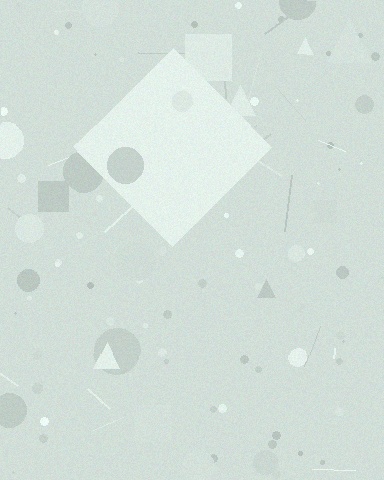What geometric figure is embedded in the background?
A diamond is embedded in the background.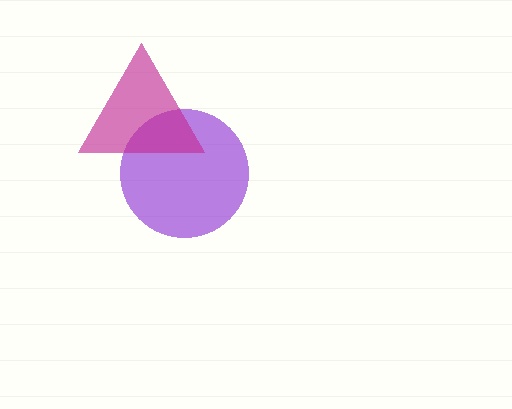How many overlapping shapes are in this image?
There are 2 overlapping shapes in the image.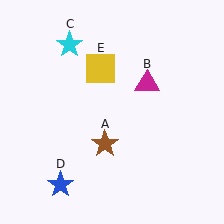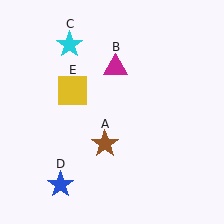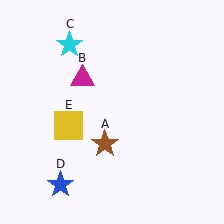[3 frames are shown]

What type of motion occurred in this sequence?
The magenta triangle (object B), yellow square (object E) rotated counterclockwise around the center of the scene.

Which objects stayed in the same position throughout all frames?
Brown star (object A) and cyan star (object C) and blue star (object D) remained stationary.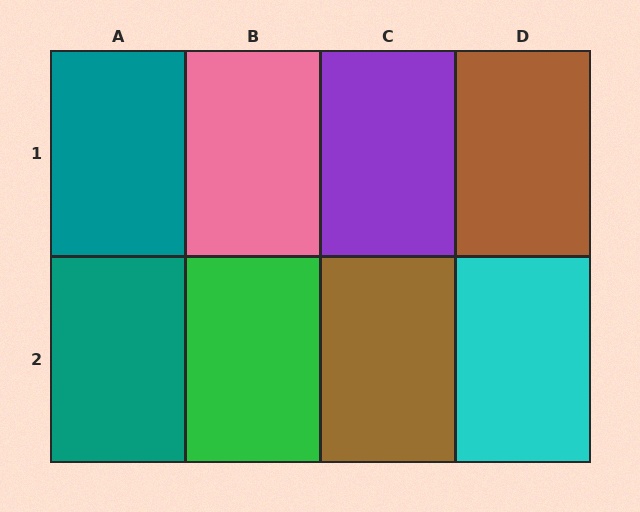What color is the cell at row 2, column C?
Brown.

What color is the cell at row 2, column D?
Cyan.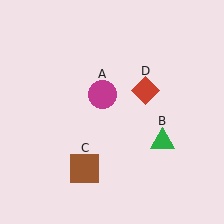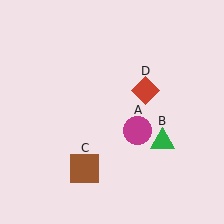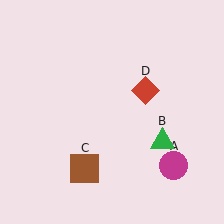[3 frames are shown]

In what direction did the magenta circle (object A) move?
The magenta circle (object A) moved down and to the right.